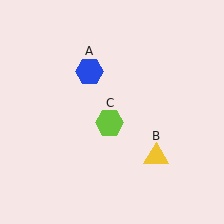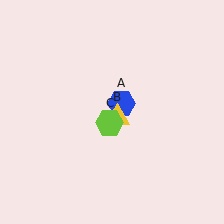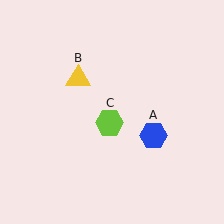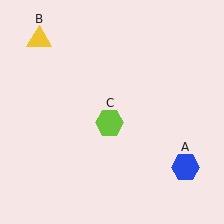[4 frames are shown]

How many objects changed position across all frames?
2 objects changed position: blue hexagon (object A), yellow triangle (object B).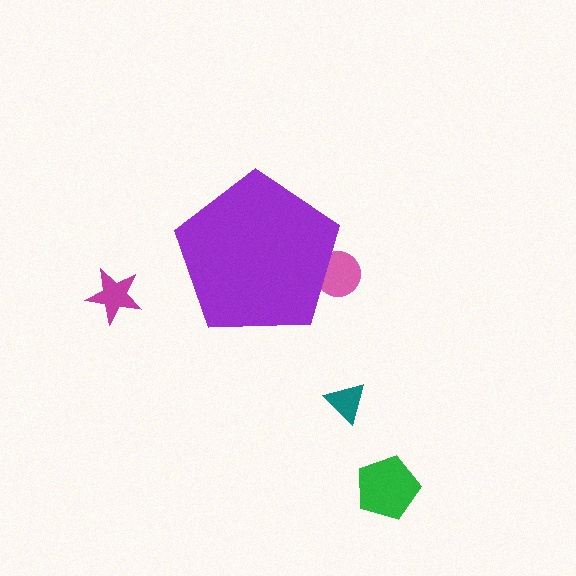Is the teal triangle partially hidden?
No, the teal triangle is fully visible.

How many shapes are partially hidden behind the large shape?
1 shape is partially hidden.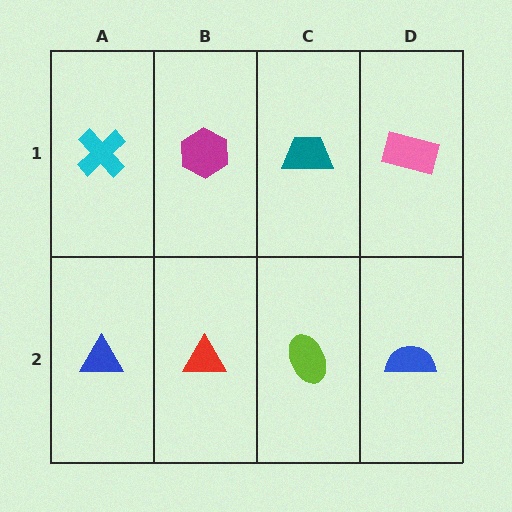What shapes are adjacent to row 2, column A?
A cyan cross (row 1, column A), a red triangle (row 2, column B).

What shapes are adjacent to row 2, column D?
A pink rectangle (row 1, column D), a lime ellipse (row 2, column C).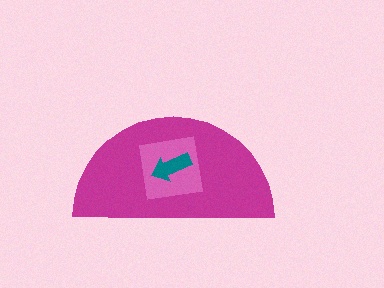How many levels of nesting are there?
3.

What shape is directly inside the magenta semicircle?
The pink square.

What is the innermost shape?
The teal arrow.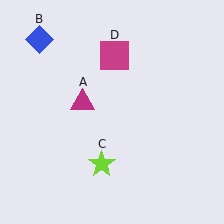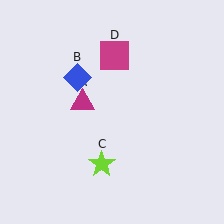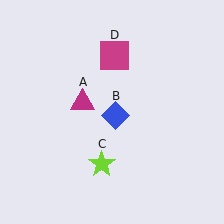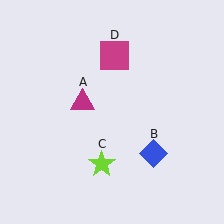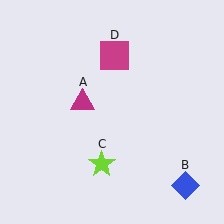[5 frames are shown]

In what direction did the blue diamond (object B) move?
The blue diamond (object B) moved down and to the right.